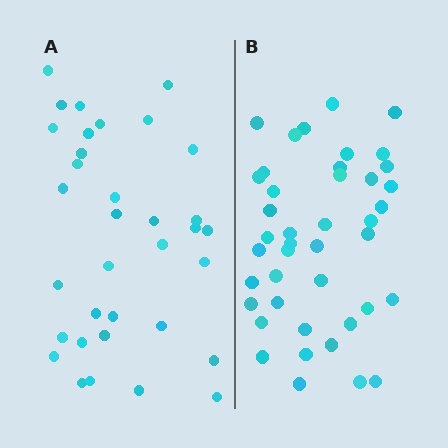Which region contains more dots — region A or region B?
Region B (the right region) has more dots.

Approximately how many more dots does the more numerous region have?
Region B has roughly 8 or so more dots than region A.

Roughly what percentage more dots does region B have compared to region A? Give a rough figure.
About 25% more.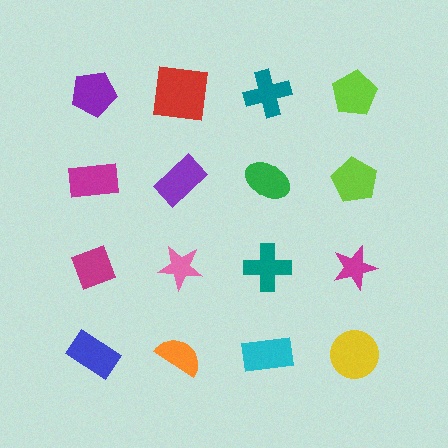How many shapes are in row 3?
4 shapes.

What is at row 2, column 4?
A lime pentagon.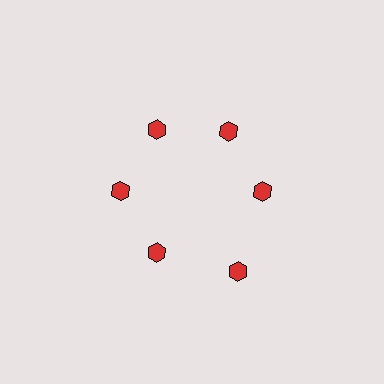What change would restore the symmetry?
The symmetry would be restored by moving it inward, back onto the ring so that all 6 hexagons sit at equal angles and equal distance from the center.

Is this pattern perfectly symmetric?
No. The 6 red hexagons are arranged in a ring, but one element near the 5 o'clock position is pushed outward from the center, breaking the 6-fold rotational symmetry.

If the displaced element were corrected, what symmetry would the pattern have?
It would have 6-fold rotational symmetry — the pattern would map onto itself every 60 degrees.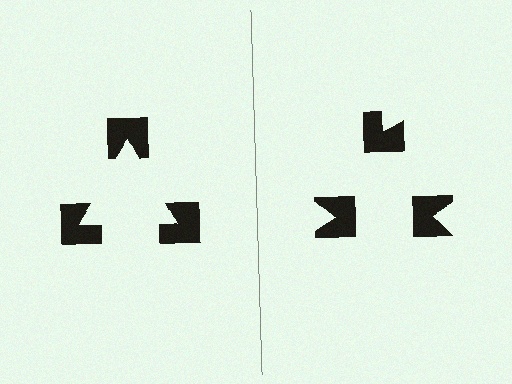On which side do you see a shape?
An illusory triangle appears on the left side. On the right side the wedge cuts are rotated, so no coherent shape forms.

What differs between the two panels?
The notched squares are positioned identically on both sides; only the wedge orientations differ. On the left they align to a triangle; on the right they are misaligned.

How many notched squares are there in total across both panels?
6 — 3 on each side.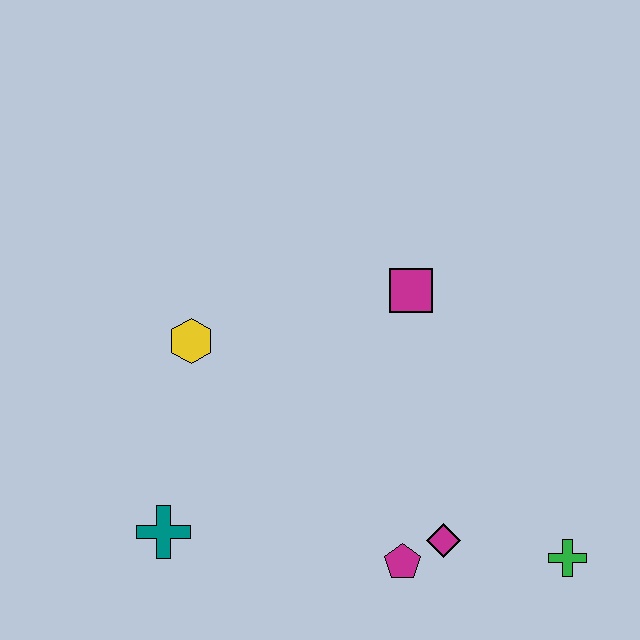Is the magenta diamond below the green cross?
No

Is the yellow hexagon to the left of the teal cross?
No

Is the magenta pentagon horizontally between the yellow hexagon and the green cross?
Yes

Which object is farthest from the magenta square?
The teal cross is farthest from the magenta square.